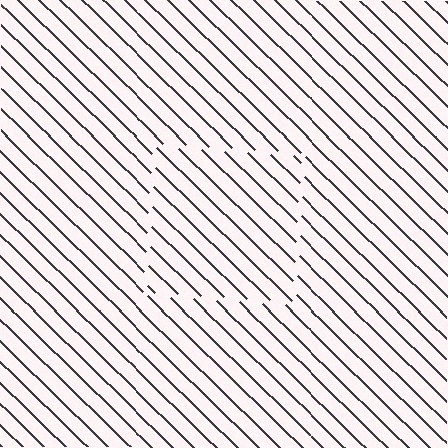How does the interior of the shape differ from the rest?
The interior of the shape contains the same grating, shifted by half a period — the contour is defined by the phase discontinuity where line-ends from the inner and outer gratings abut.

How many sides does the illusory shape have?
4 sides — the line-ends trace a square.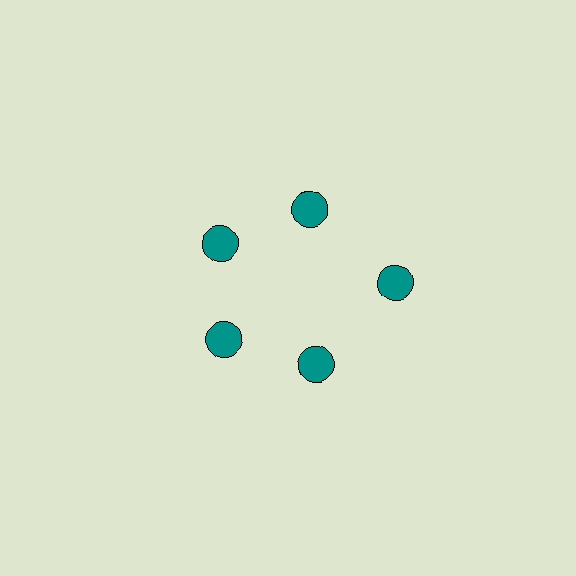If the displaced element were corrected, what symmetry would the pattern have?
It would have 5-fold rotational symmetry — the pattern would map onto itself every 72 degrees.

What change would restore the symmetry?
The symmetry would be restored by moving it inward, back onto the ring so that all 5 circles sit at equal angles and equal distance from the center.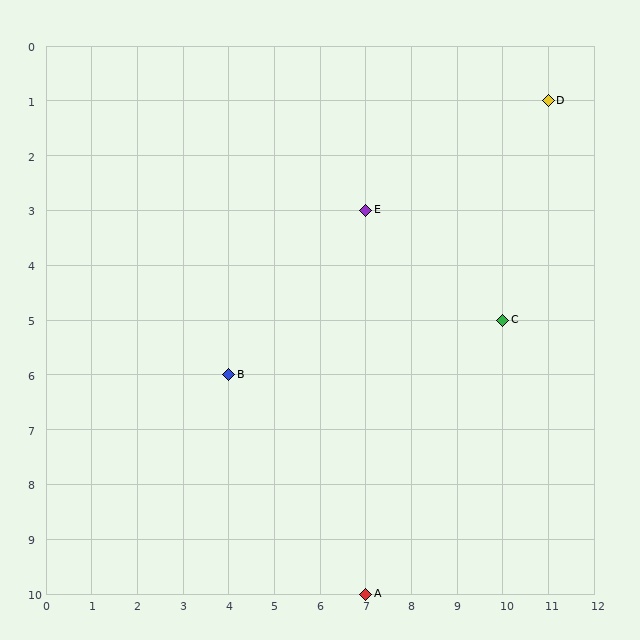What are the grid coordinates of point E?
Point E is at grid coordinates (7, 3).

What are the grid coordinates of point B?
Point B is at grid coordinates (4, 6).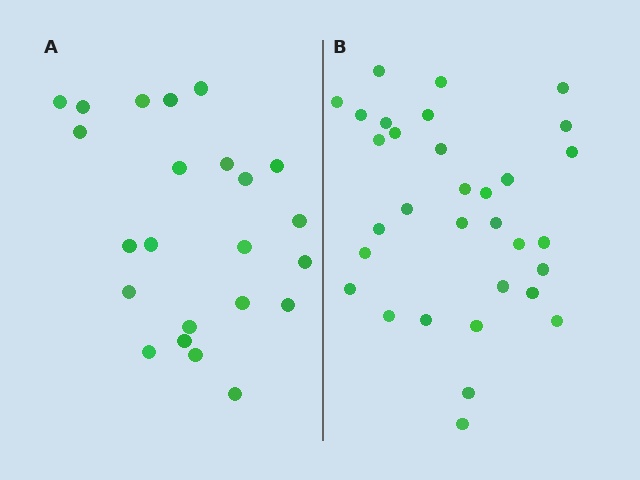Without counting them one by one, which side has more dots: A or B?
Region B (the right region) has more dots.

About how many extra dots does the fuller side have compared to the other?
Region B has roughly 8 or so more dots than region A.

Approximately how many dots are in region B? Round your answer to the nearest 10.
About 30 dots. (The exact count is 32, which rounds to 30.)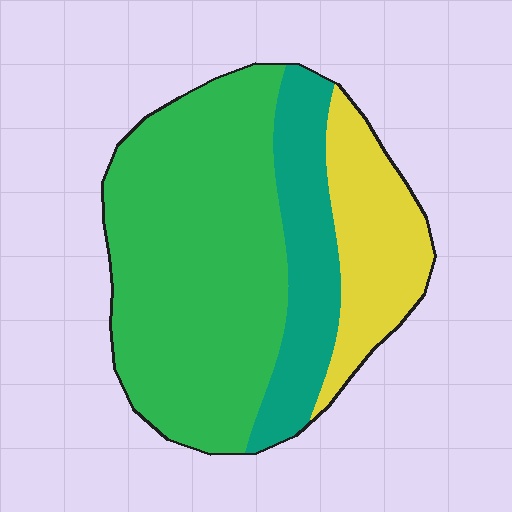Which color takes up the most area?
Green, at roughly 60%.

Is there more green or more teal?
Green.